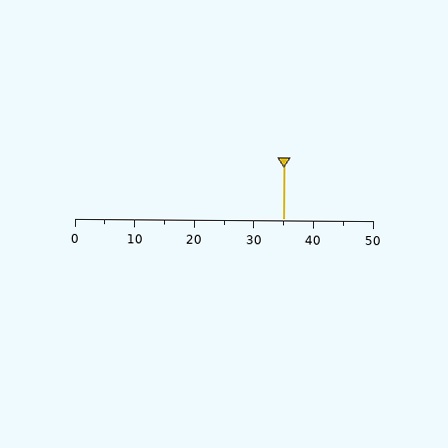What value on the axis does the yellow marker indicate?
The marker indicates approximately 35.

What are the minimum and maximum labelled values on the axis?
The axis runs from 0 to 50.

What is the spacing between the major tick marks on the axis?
The major ticks are spaced 10 apart.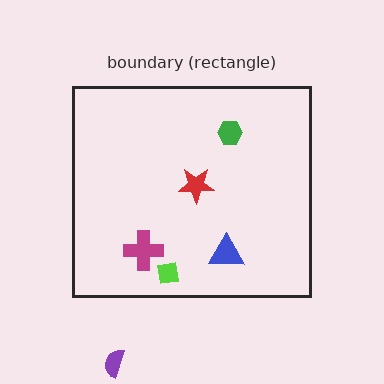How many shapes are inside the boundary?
5 inside, 1 outside.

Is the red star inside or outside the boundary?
Inside.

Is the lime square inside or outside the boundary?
Inside.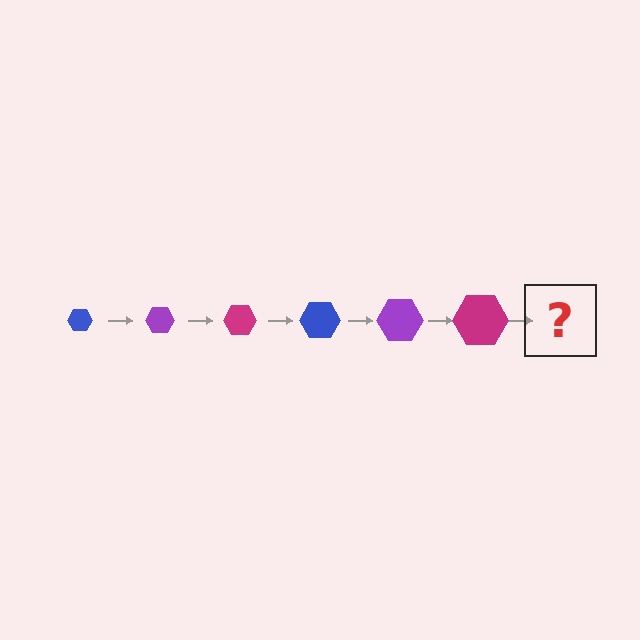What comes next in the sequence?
The next element should be a blue hexagon, larger than the previous one.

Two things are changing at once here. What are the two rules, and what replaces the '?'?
The two rules are that the hexagon grows larger each step and the color cycles through blue, purple, and magenta. The '?' should be a blue hexagon, larger than the previous one.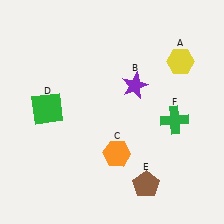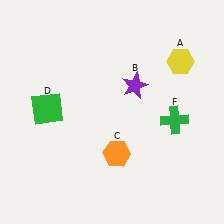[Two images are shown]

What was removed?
The brown pentagon (E) was removed in Image 2.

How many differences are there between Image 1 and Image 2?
There is 1 difference between the two images.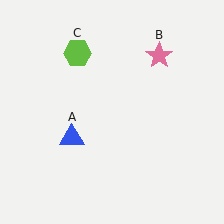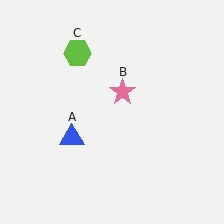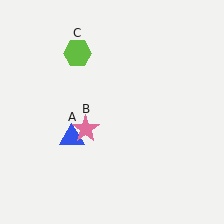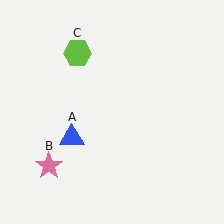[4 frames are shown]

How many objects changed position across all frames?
1 object changed position: pink star (object B).